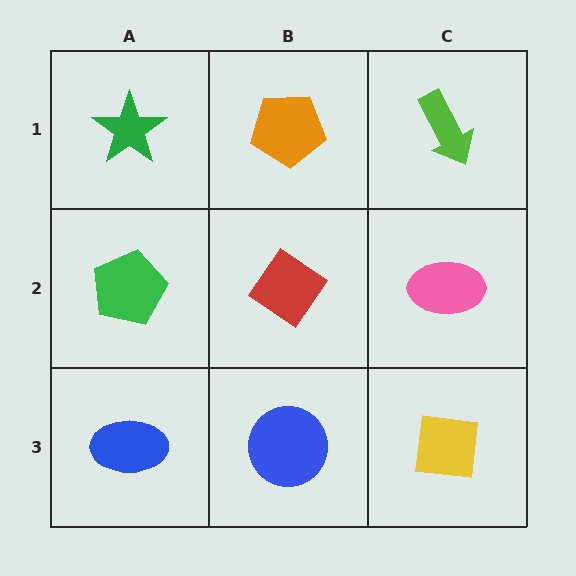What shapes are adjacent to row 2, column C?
A lime arrow (row 1, column C), a yellow square (row 3, column C), a red diamond (row 2, column B).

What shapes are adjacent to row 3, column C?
A pink ellipse (row 2, column C), a blue circle (row 3, column B).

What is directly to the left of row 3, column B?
A blue ellipse.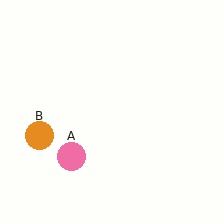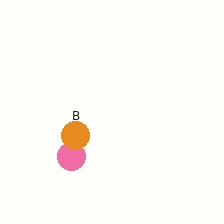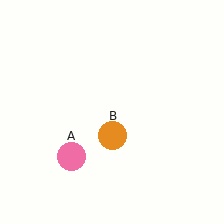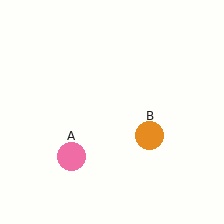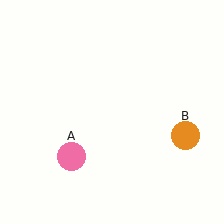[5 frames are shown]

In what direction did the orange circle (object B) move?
The orange circle (object B) moved right.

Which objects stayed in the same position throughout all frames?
Pink circle (object A) remained stationary.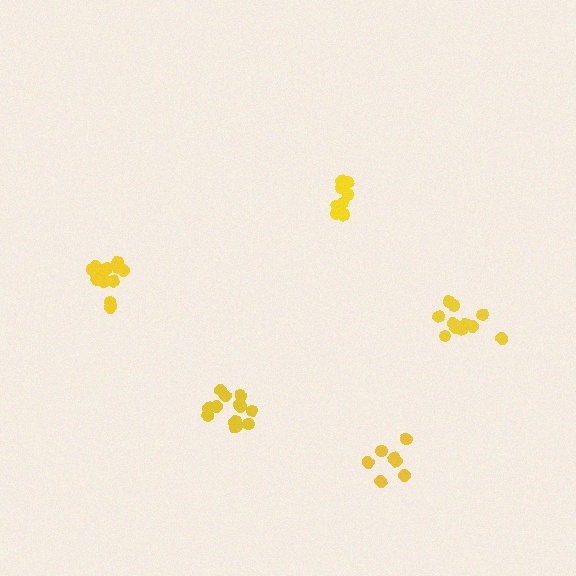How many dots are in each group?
Group 1: 14 dots, Group 2: 12 dots, Group 3: 8 dots, Group 4: 8 dots, Group 5: 14 dots (56 total).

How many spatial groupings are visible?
There are 5 spatial groupings.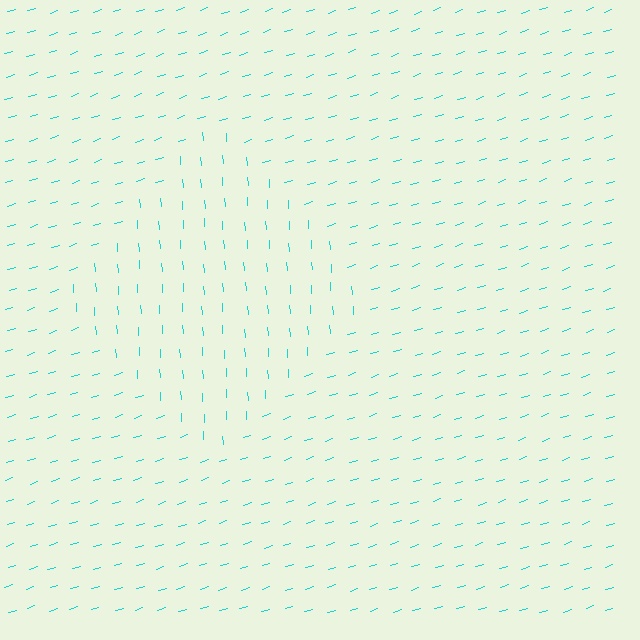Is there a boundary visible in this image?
Yes, there is a texture boundary formed by a change in line orientation.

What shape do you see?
I see a diamond.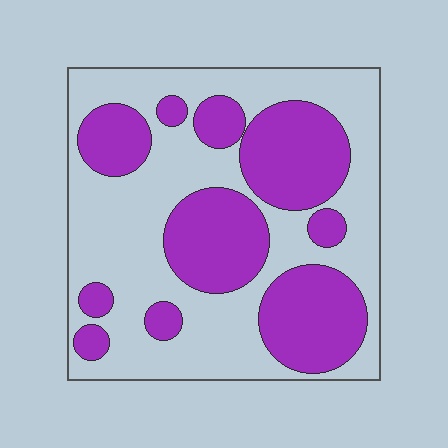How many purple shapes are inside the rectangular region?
10.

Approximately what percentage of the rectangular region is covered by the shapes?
Approximately 40%.